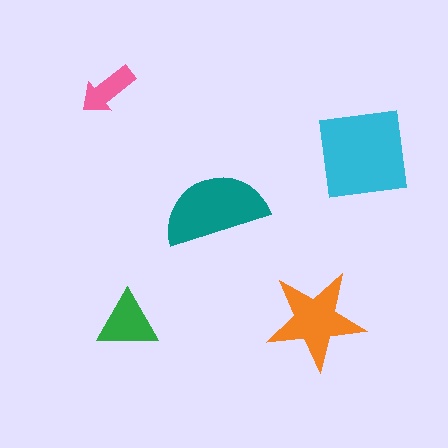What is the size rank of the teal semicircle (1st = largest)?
2nd.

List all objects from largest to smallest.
The cyan square, the teal semicircle, the orange star, the green triangle, the pink arrow.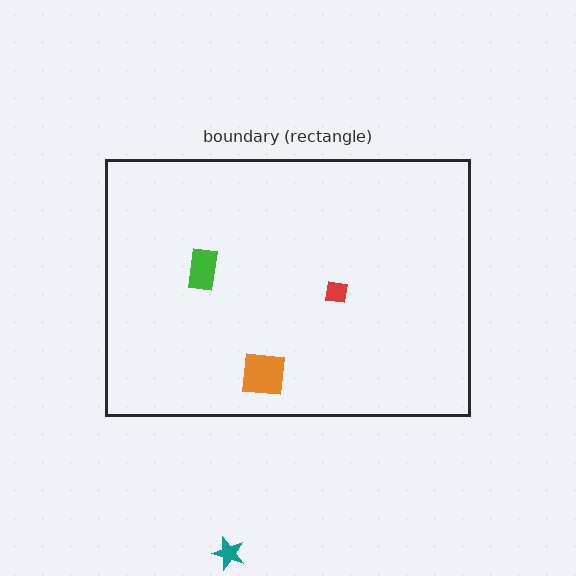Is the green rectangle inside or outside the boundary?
Inside.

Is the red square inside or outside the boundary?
Inside.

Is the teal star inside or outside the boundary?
Outside.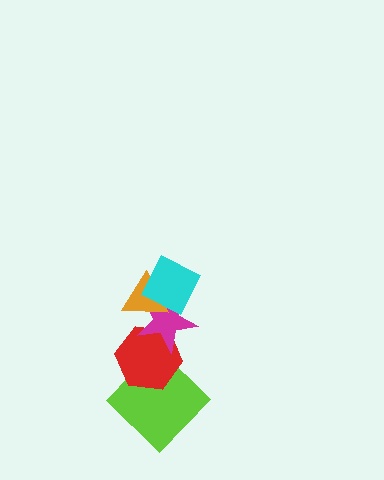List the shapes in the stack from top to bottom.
From top to bottom: the cyan square, the orange triangle, the magenta star, the red hexagon, the lime diamond.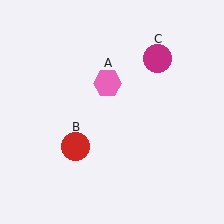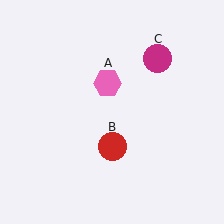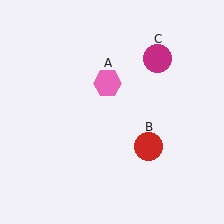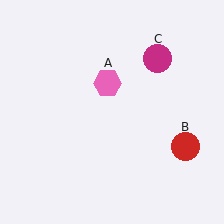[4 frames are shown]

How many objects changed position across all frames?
1 object changed position: red circle (object B).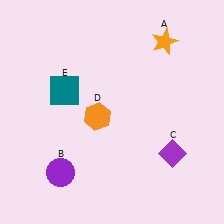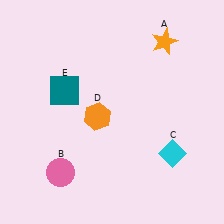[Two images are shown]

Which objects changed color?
B changed from purple to pink. C changed from purple to cyan.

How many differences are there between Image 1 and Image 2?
There are 2 differences between the two images.